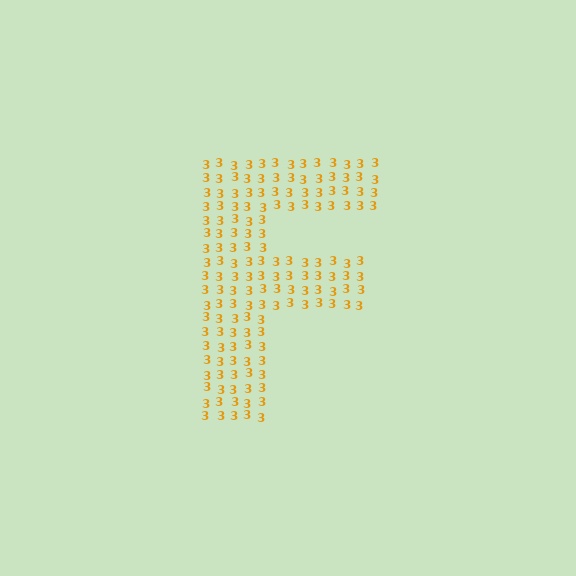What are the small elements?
The small elements are digit 3's.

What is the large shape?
The large shape is the letter F.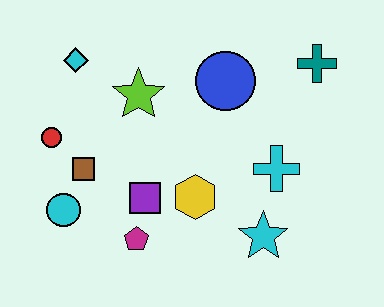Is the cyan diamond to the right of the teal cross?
No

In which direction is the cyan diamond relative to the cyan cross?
The cyan diamond is to the left of the cyan cross.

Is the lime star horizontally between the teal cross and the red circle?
Yes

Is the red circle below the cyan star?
No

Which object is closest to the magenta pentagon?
The purple square is closest to the magenta pentagon.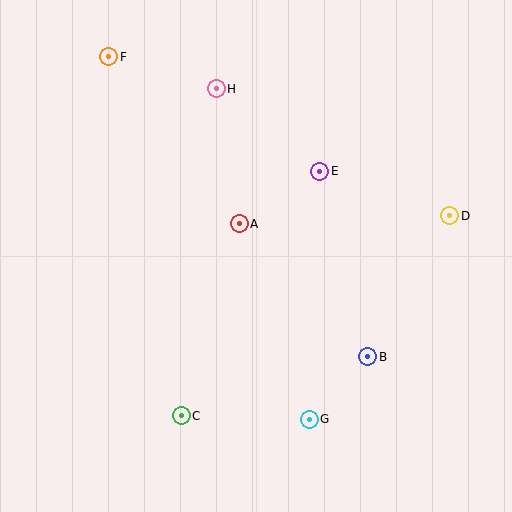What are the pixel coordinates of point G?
Point G is at (309, 419).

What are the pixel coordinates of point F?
Point F is at (109, 57).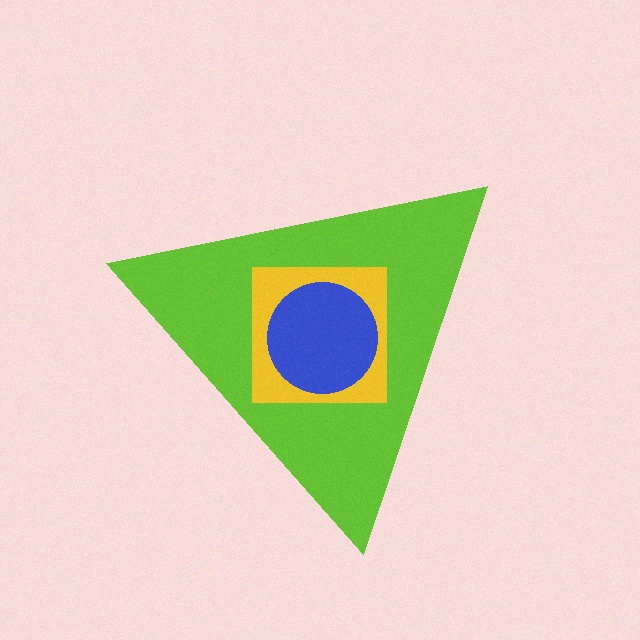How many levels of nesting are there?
3.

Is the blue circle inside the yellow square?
Yes.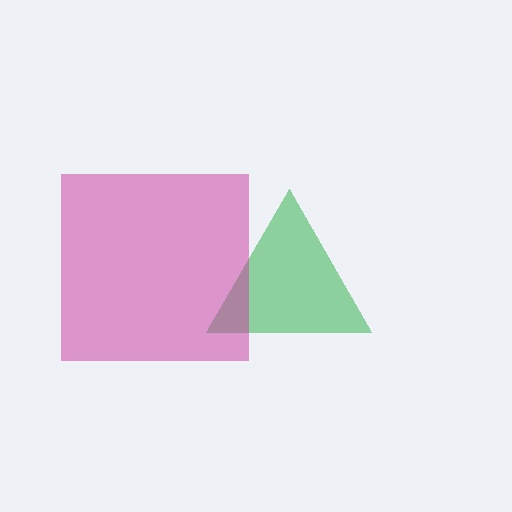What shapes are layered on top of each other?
The layered shapes are: a green triangle, a magenta square.